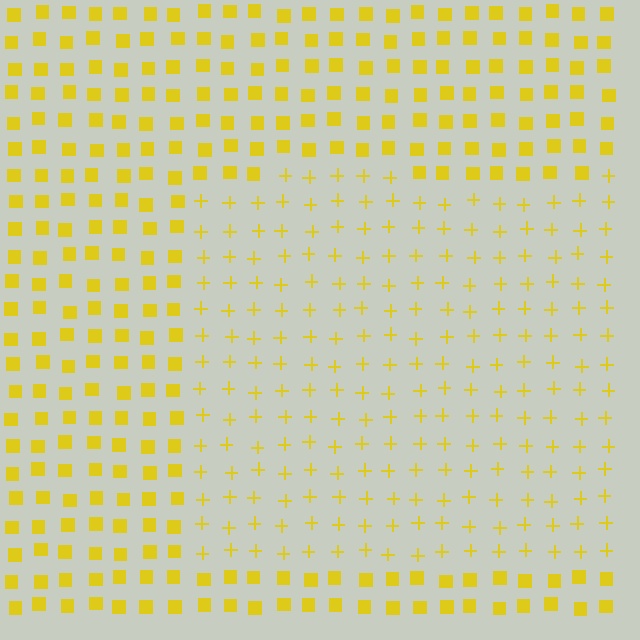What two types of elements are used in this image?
The image uses plus signs inside the rectangle region and squares outside it.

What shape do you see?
I see a rectangle.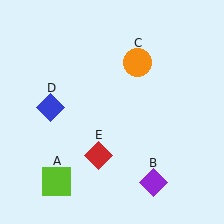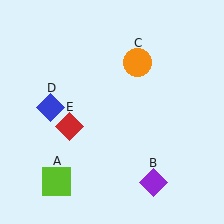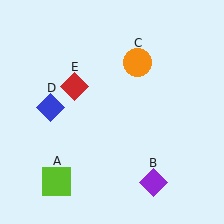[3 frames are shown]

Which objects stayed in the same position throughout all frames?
Lime square (object A) and purple diamond (object B) and orange circle (object C) and blue diamond (object D) remained stationary.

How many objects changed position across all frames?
1 object changed position: red diamond (object E).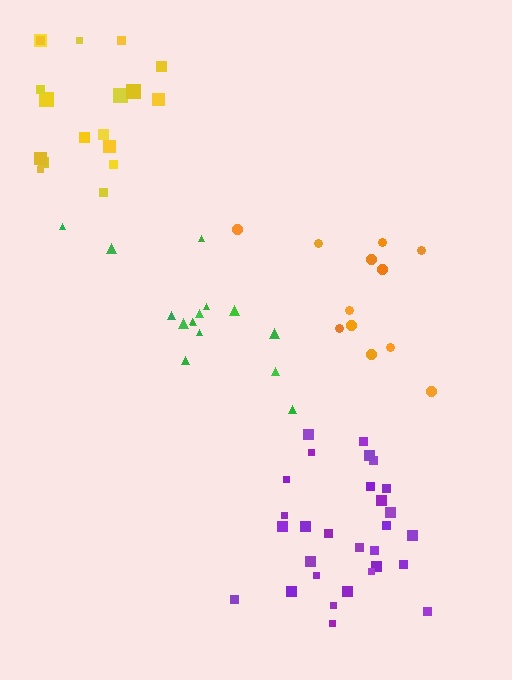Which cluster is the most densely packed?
Purple.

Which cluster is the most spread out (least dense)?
Green.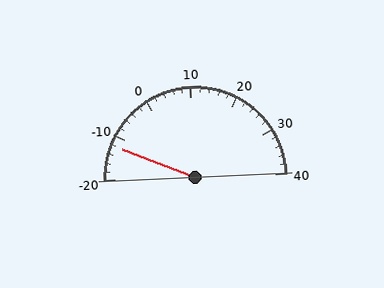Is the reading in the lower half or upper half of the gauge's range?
The reading is in the lower half of the range (-20 to 40).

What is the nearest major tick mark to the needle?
The nearest major tick mark is -10.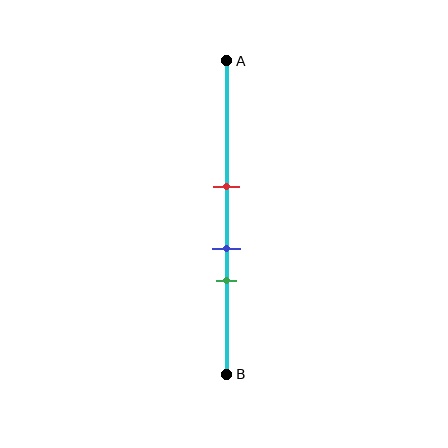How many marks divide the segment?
There are 3 marks dividing the segment.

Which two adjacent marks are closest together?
The blue and green marks are the closest adjacent pair.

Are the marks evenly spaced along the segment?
Yes, the marks are approximately evenly spaced.